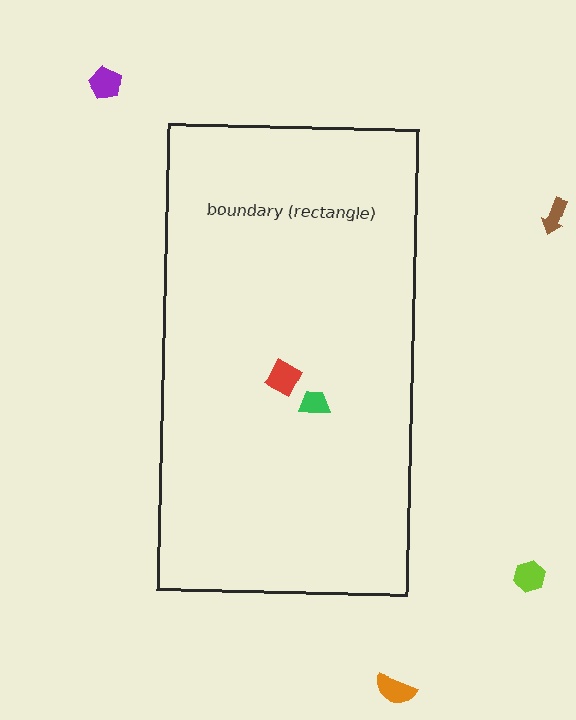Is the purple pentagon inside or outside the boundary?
Outside.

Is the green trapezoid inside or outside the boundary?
Inside.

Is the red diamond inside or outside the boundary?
Inside.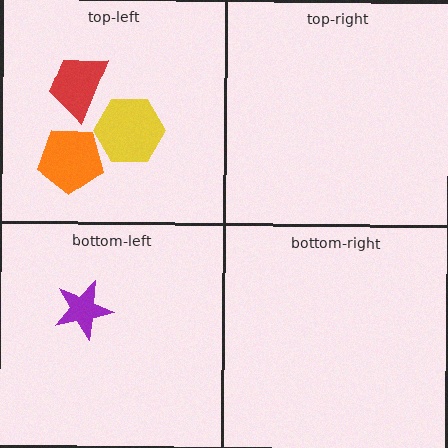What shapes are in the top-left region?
The orange pentagon, the red trapezoid, the yellow hexagon.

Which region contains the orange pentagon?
The top-left region.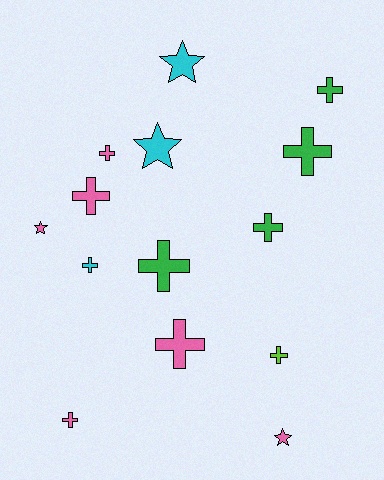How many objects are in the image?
There are 14 objects.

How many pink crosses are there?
There are 4 pink crosses.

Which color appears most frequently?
Pink, with 6 objects.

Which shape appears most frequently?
Cross, with 10 objects.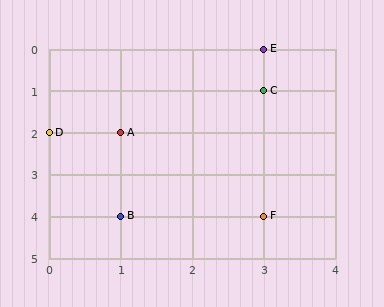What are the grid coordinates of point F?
Point F is at grid coordinates (3, 4).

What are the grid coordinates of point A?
Point A is at grid coordinates (1, 2).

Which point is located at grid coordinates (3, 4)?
Point F is at (3, 4).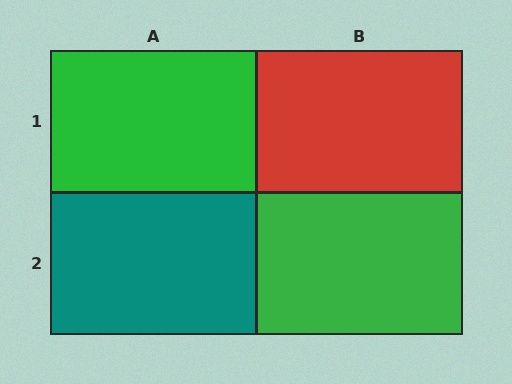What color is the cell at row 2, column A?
Teal.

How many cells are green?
2 cells are green.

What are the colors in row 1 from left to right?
Green, red.